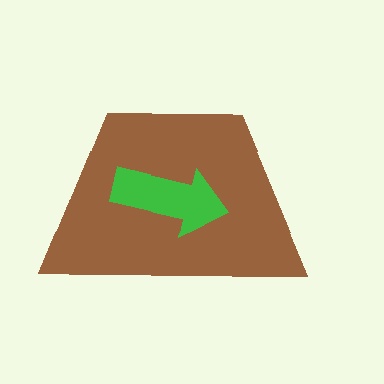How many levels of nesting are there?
2.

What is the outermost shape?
The brown trapezoid.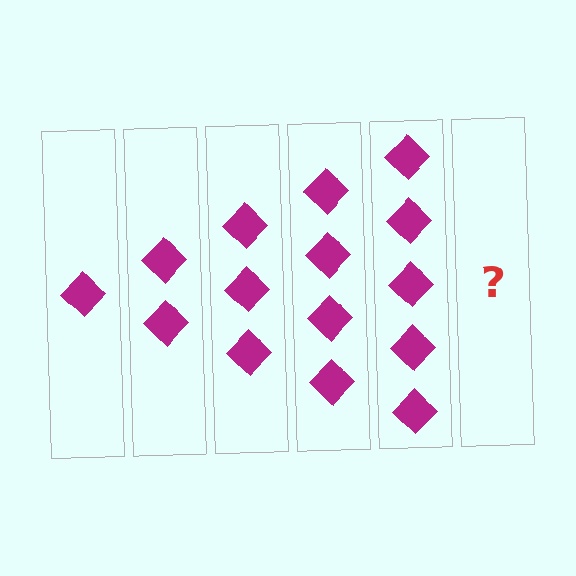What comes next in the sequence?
The next element should be 6 diamonds.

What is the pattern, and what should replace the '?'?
The pattern is that each step adds one more diamond. The '?' should be 6 diamonds.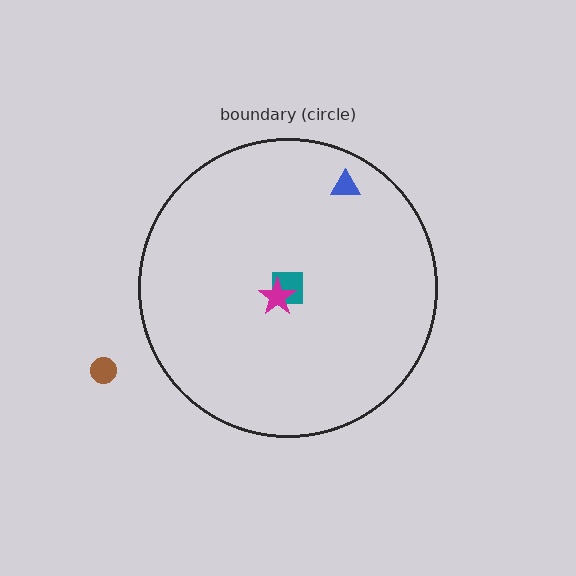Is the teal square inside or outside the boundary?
Inside.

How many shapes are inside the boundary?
3 inside, 1 outside.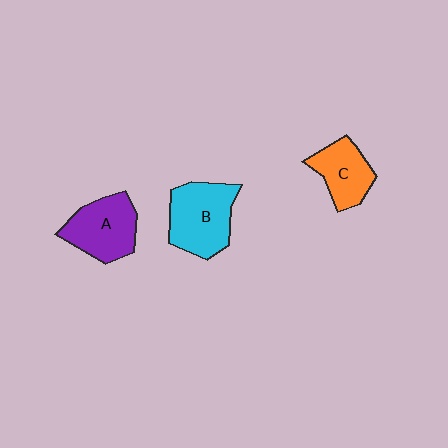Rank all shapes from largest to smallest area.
From largest to smallest: B (cyan), A (purple), C (orange).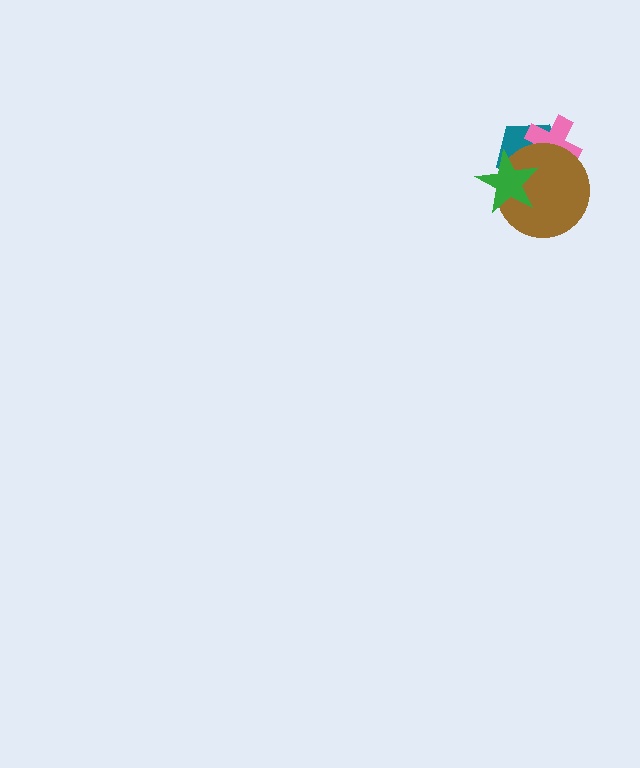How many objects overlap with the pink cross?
2 objects overlap with the pink cross.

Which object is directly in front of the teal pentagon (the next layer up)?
The pink cross is directly in front of the teal pentagon.